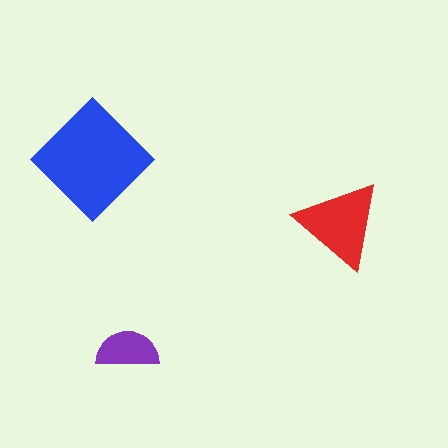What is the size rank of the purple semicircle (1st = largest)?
3rd.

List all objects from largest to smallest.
The blue diamond, the red triangle, the purple semicircle.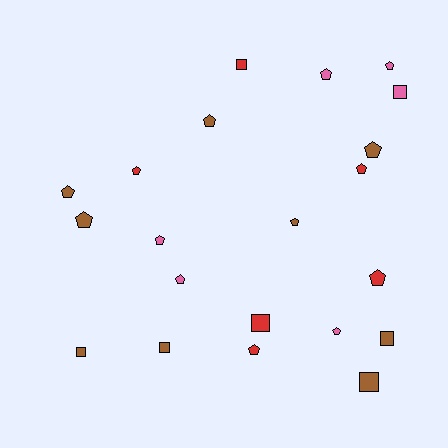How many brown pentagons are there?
There are 5 brown pentagons.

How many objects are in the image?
There are 21 objects.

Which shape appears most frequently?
Pentagon, with 14 objects.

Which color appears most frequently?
Brown, with 9 objects.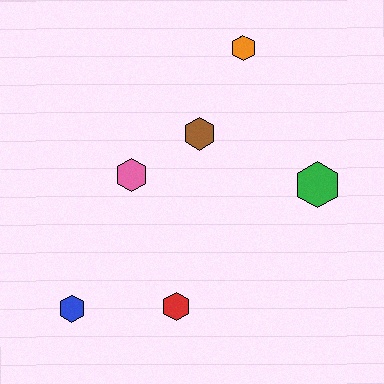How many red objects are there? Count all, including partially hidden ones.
There is 1 red object.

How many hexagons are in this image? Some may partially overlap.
There are 6 hexagons.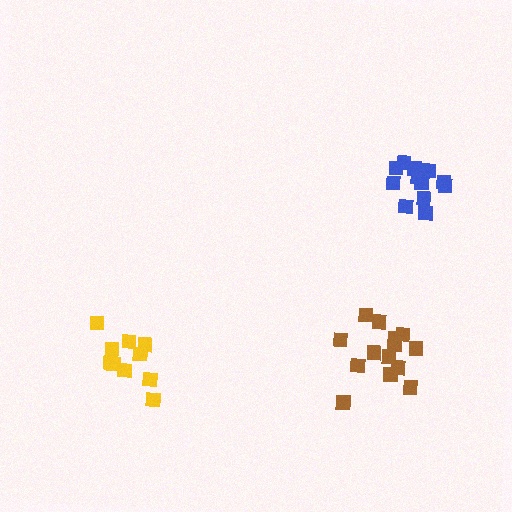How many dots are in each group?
Group 1: 12 dots, Group 2: 10 dots, Group 3: 14 dots (36 total).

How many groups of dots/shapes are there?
There are 3 groups.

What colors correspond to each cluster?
The clusters are colored: blue, yellow, brown.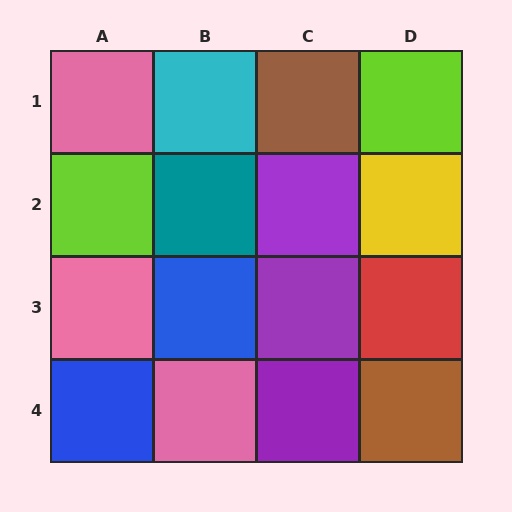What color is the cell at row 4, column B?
Pink.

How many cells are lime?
2 cells are lime.